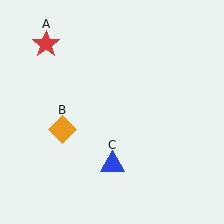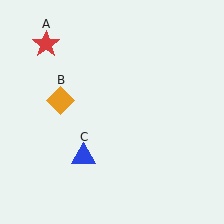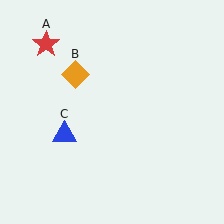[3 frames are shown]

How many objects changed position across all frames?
2 objects changed position: orange diamond (object B), blue triangle (object C).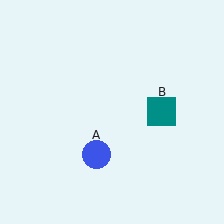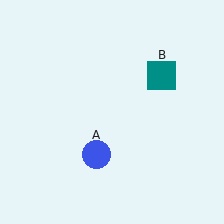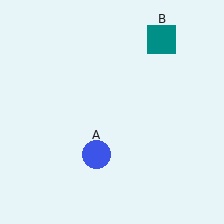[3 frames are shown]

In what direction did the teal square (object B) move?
The teal square (object B) moved up.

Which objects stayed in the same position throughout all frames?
Blue circle (object A) remained stationary.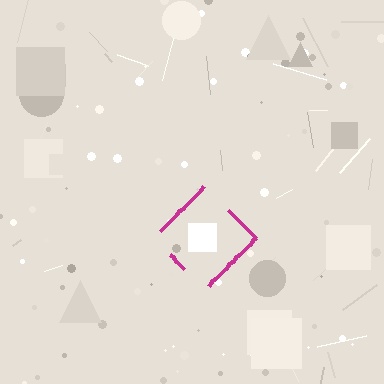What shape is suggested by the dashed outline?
The dashed outline suggests a diamond.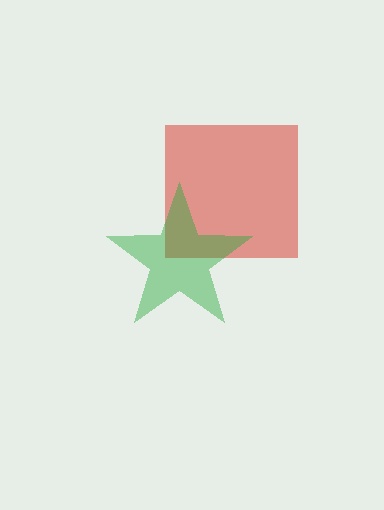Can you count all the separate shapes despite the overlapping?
Yes, there are 2 separate shapes.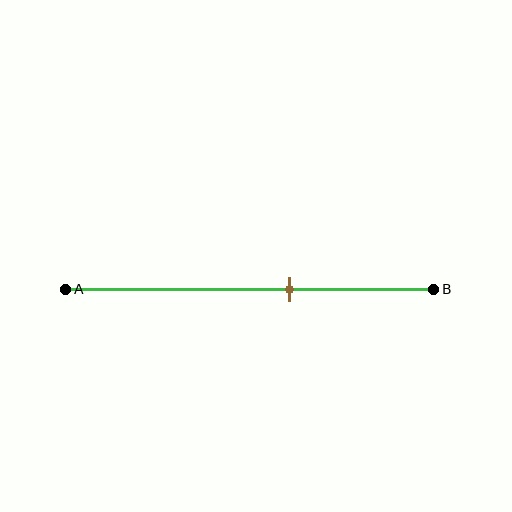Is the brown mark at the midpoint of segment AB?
No, the mark is at about 60% from A, not at the 50% midpoint.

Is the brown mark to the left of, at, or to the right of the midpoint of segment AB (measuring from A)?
The brown mark is to the right of the midpoint of segment AB.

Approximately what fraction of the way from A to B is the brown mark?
The brown mark is approximately 60% of the way from A to B.